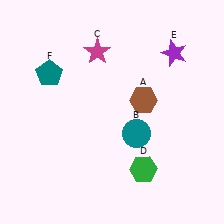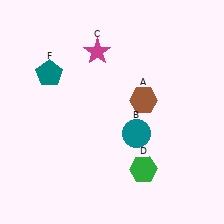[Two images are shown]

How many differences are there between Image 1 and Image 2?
There is 1 difference between the two images.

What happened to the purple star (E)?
The purple star (E) was removed in Image 2. It was in the top-right area of Image 1.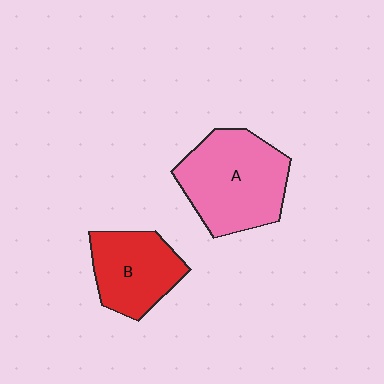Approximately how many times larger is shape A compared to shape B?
Approximately 1.4 times.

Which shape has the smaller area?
Shape B (red).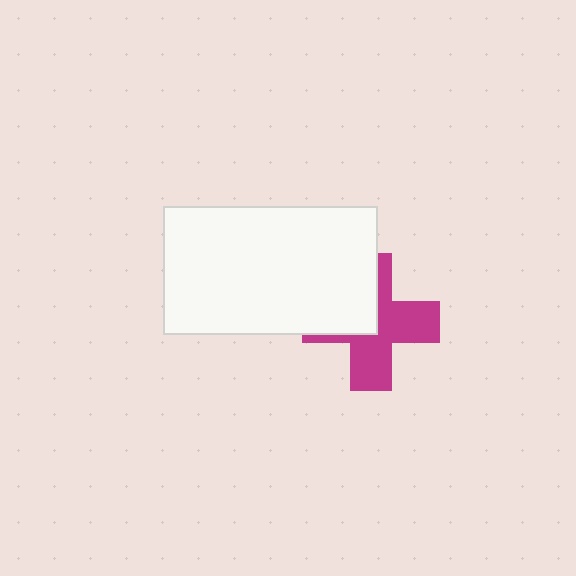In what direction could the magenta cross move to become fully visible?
The magenta cross could move toward the lower-right. That would shift it out from behind the white rectangle entirely.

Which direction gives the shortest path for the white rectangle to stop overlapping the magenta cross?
Moving toward the upper-left gives the shortest separation.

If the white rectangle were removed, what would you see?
You would see the complete magenta cross.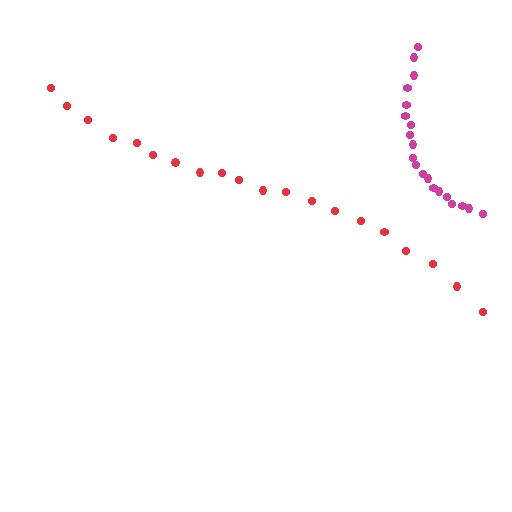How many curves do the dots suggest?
There are 2 distinct paths.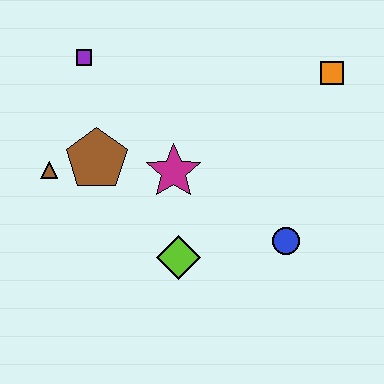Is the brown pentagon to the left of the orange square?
Yes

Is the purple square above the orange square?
Yes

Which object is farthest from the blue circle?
The purple square is farthest from the blue circle.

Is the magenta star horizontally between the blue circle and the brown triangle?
Yes